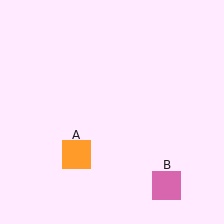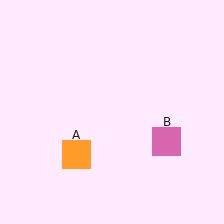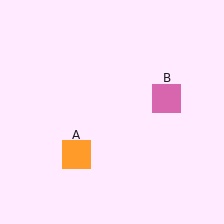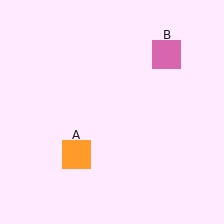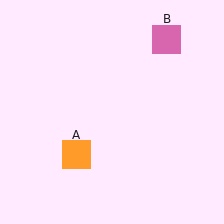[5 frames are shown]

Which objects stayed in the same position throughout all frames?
Orange square (object A) remained stationary.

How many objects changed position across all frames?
1 object changed position: pink square (object B).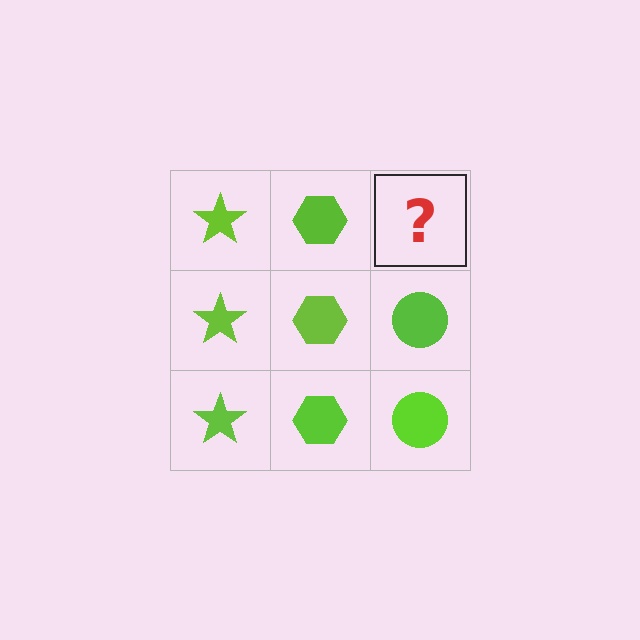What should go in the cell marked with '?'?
The missing cell should contain a lime circle.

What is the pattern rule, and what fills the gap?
The rule is that each column has a consistent shape. The gap should be filled with a lime circle.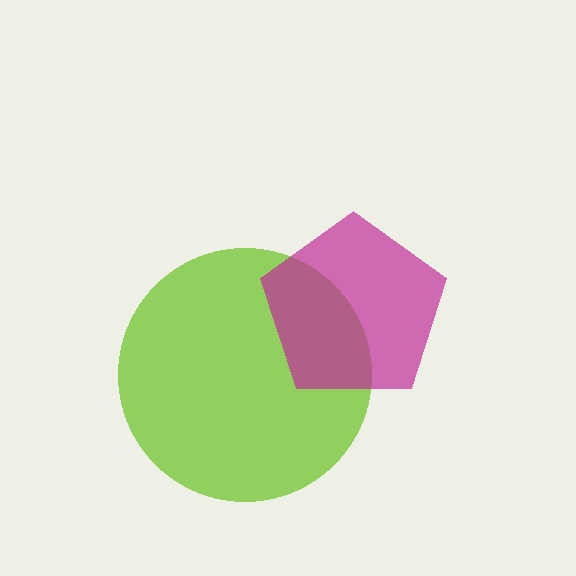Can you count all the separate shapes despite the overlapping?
Yes, there are 2 separate shapes.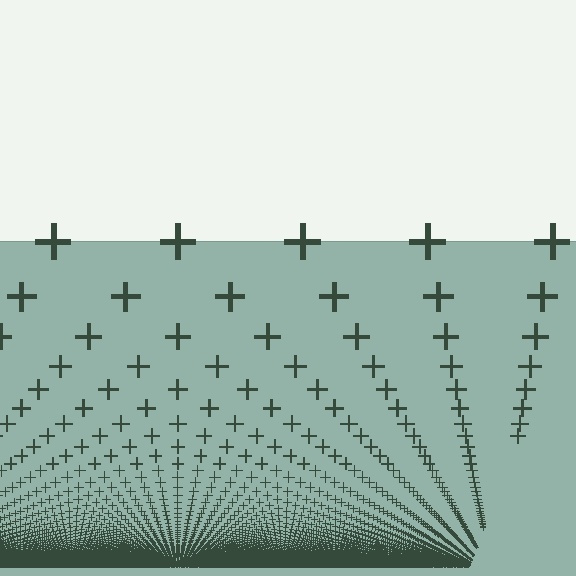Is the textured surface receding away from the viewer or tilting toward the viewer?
The surface appears to tilt toward the viewer. Texture elements get larger and sparser toward the top.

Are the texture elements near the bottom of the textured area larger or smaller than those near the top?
Smaller. The gradient is inverted — elements near the bottom are smaller and denser.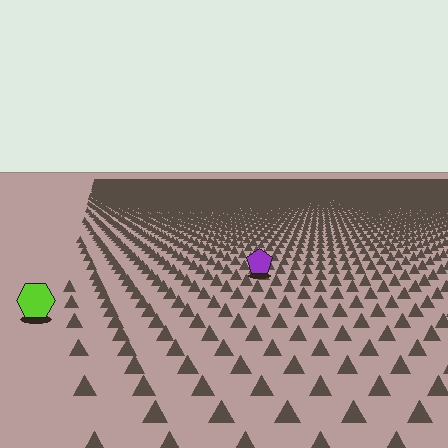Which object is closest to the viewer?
The lime hexagon is closest. The texture marks near it are larger and more spread out.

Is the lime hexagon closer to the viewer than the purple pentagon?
Yes. The lime hexagon is closer — you can tell from the texture gradient: the ground texture is coarser near it.